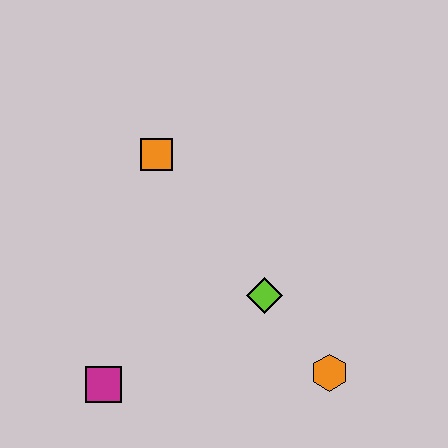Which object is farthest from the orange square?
The orange hexagon is farthest from the orange square.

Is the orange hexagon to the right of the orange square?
Yes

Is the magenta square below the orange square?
Yes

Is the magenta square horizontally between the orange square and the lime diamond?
No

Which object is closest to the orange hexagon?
The lime diamond is closest to the orange hexagon.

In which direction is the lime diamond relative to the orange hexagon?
The lime diamond is above the orange hexagon.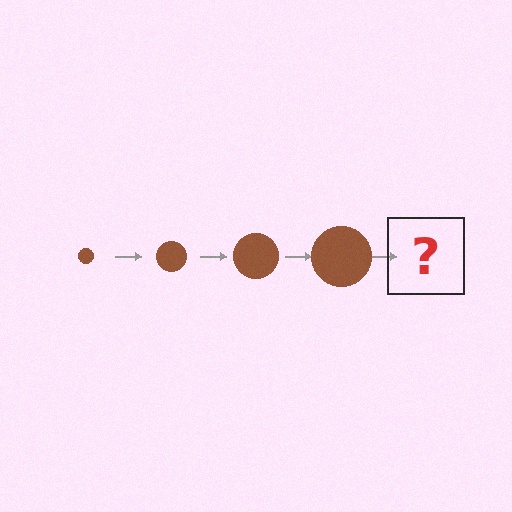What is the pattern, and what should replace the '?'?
The pattern is that the circle gets progressively larger each step. The '?' should be a brown circle, larger than the previous one.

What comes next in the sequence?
The next element should be a brown circle, larger than the previous one.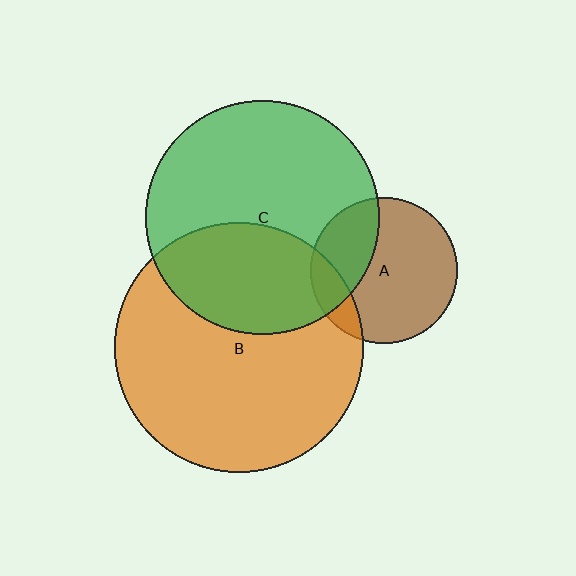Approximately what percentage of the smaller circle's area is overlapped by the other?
Approximately 35%.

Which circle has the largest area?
Circle B (orange).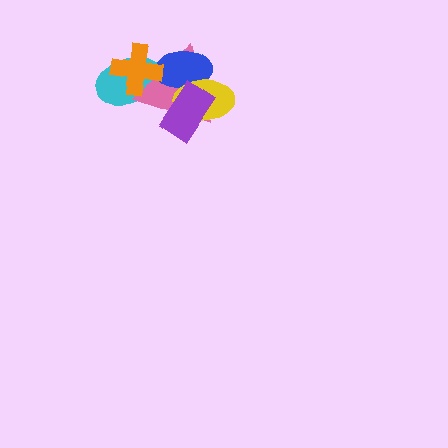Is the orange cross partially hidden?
No, no other shape covers it.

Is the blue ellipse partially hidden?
Yes, it is partially covered by another shape.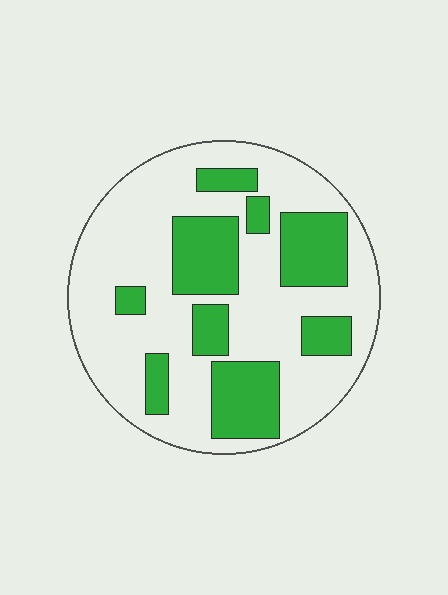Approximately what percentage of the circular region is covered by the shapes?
Approximately 30%.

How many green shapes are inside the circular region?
9.